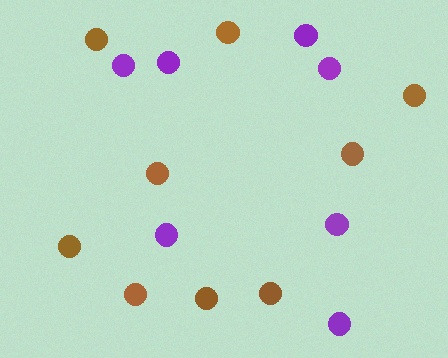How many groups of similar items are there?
There are 2 groups: one group of purple circles (7) and one group of brown circles (9).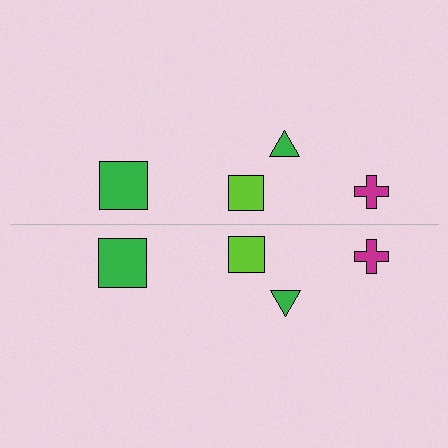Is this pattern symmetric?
Yes, this pattern has bilateral (reflection) symmetry.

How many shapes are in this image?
There are 8 shapes in this image.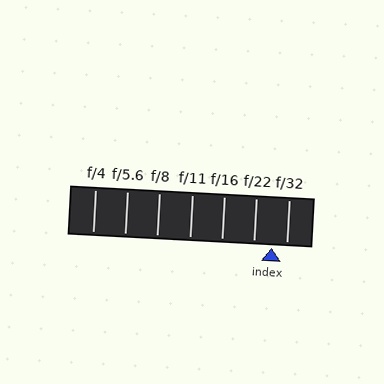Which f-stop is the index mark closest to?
The index mark is closest to f/32.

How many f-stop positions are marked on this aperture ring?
There are 7 f-stop positions marked.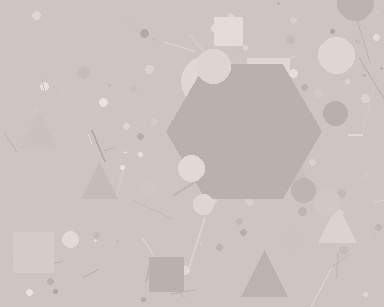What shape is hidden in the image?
A hexagon is hidden in the image.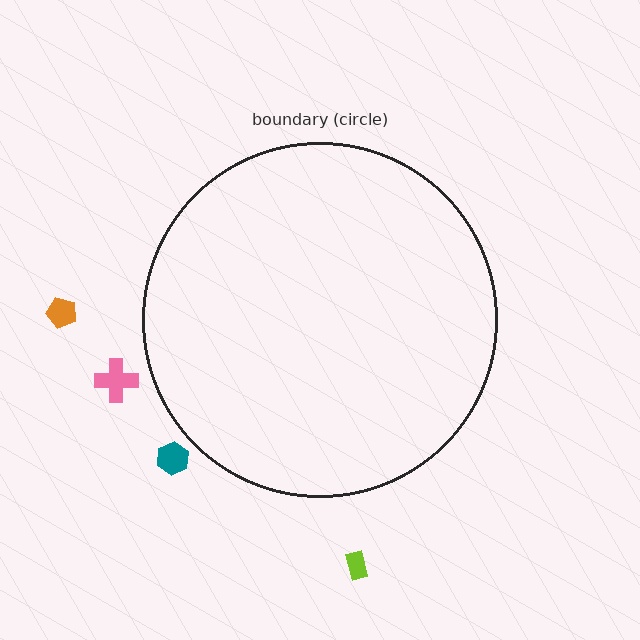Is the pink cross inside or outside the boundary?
Outside.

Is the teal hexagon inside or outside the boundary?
Outside.